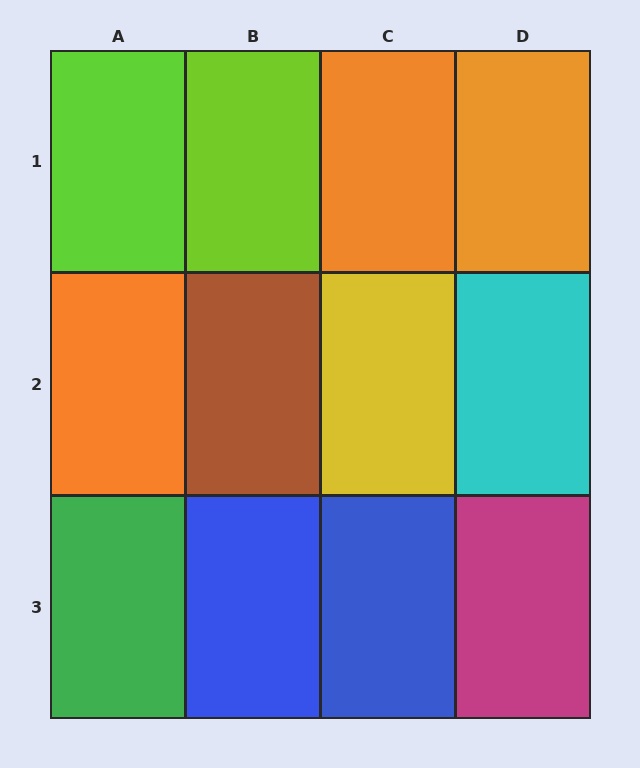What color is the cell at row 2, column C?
Yellow.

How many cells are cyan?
1 cell is cyan.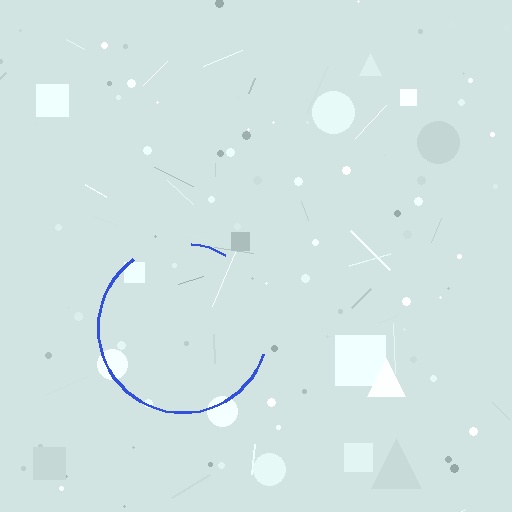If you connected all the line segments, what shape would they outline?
They would outline a circle.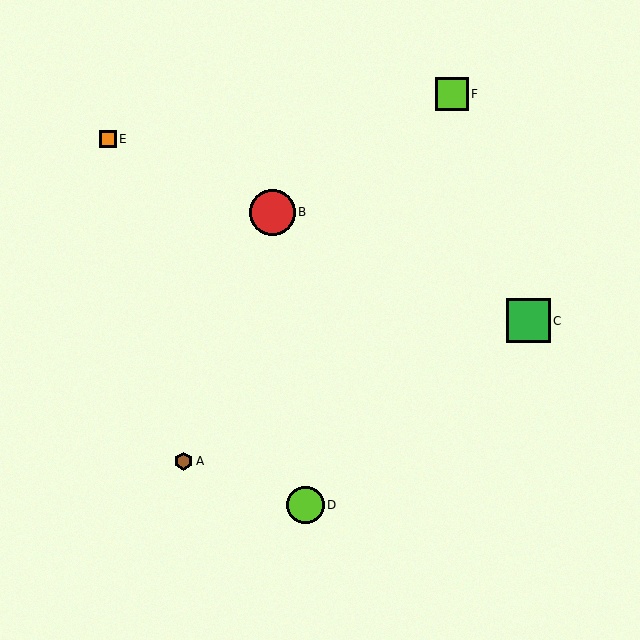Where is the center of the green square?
The center of the green square is at (528, 321).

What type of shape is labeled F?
Shape F is a lime square.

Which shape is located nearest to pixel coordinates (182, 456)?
The brown hexagon (labeled A) at (183, 461) is nearest to that location.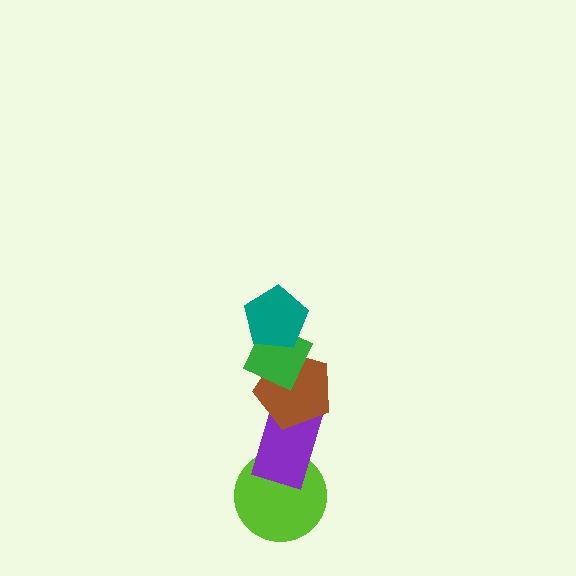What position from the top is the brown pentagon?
The brown pentagon is 3rd from the top.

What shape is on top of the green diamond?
The teal pentagon is on top of the green diamond.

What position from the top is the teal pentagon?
The teal pentagon is 1st from the top.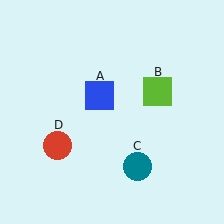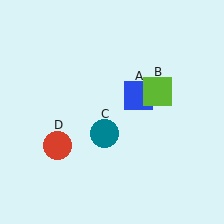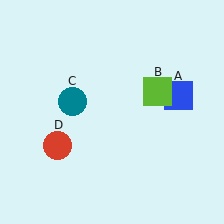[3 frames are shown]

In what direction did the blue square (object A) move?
The blue square (object A) moved right.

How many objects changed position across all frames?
2 objects changed position: blue square (object A), teal circle (object C).